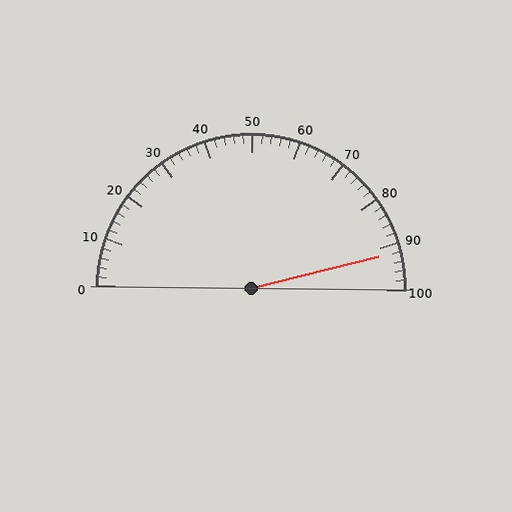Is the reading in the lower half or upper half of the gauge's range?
The reading is in the upper half of the range (0 to 100).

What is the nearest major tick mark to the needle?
The nearest major tick mark is 90.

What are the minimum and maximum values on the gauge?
The gauge ranges from 0 to 100.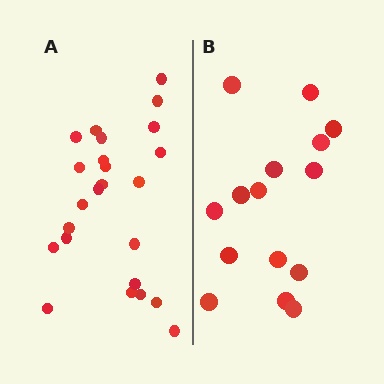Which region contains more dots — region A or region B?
Region A (the left region) has more dots.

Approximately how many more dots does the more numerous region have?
Region A has roughly 8 or so more dots than region B.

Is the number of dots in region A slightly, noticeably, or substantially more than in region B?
Region A has substantially more. The ratio is roughly 1.6 to 1.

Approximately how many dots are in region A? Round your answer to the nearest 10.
About 20 dots. (The exact count is 24, which rounds to 20.)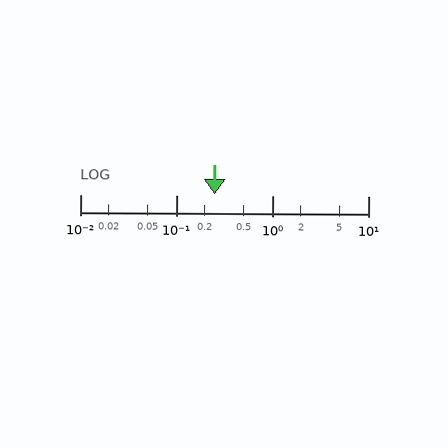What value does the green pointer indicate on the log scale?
The pointer indicates approximately 0.25.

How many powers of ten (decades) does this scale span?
The scale spans 3 decades, from 0.01 to 10.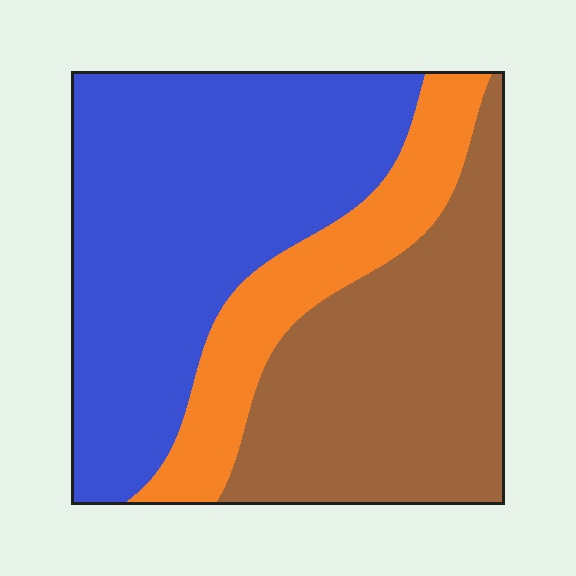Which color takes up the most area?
Blue, at roughly 45%.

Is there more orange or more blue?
Blue.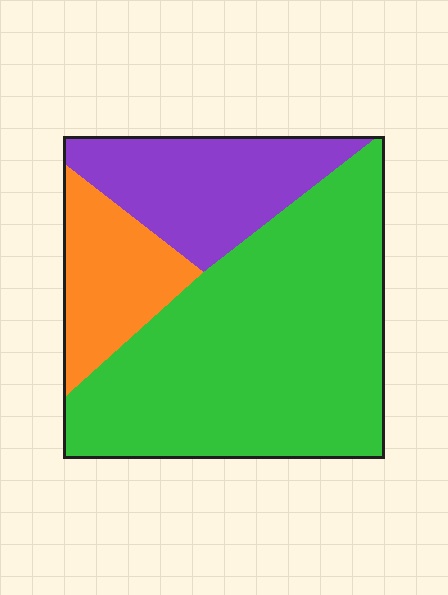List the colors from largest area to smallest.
From largest to smallest: green, purple, orange.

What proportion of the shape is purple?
Purple takes up about one fifth (1/5) of the shape.